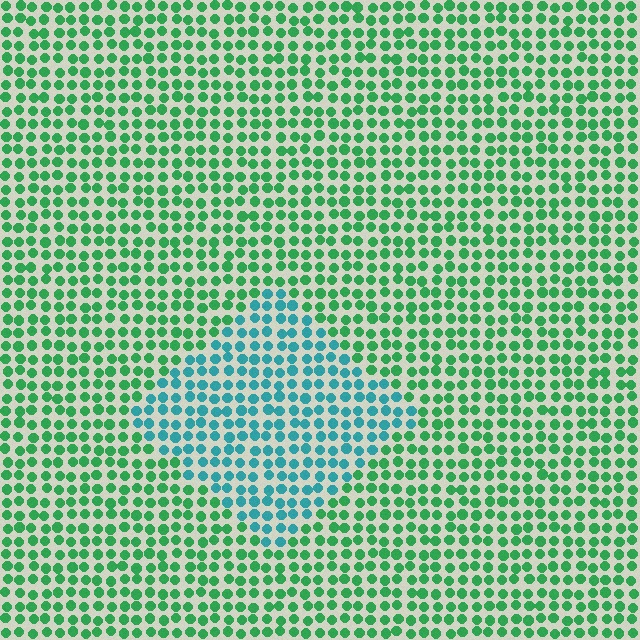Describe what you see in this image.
The image is filled with small green elements in a uniform arrangement. A diamond-shaped region is visible where the elements are tinted to a slightly different hue, forming a subtle color boundary.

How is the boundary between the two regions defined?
The boundary is defined purely by a slight shift in hue (about 45 degrees). Spacing, size, and orientation are identical on both sides.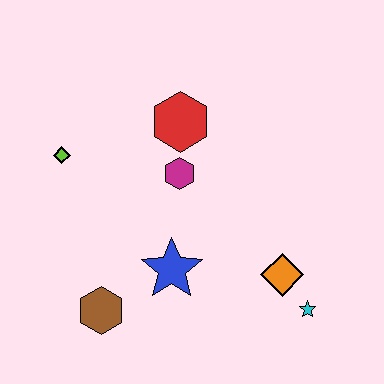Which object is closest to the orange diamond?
The cyan star is closest to the orange diamond.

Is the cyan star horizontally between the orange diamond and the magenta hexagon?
No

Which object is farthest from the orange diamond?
The lime diamond is farthest from the orange diamond.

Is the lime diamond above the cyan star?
Yes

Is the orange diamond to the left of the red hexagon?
No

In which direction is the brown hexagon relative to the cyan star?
The brown hexagon is to the left of the cyan star.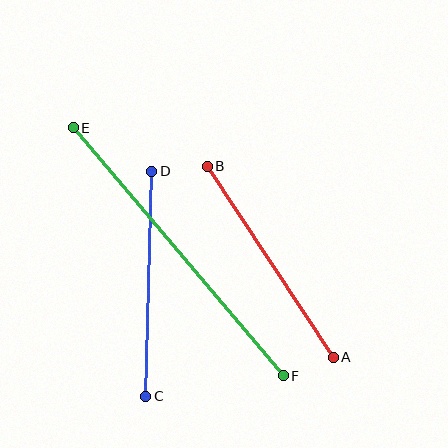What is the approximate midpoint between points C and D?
The midpoint is at approximately (149, 284) pixels.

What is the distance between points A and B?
The distance is approximately 229 pixels.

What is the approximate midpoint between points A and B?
The midpoint is at approximately (270, 262) pixels.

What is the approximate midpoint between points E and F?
The midpoint is at approximately (178, 252) pixels.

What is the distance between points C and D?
The distance is approximately 225 pixels.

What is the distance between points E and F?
The distance is approximately 325 pixels.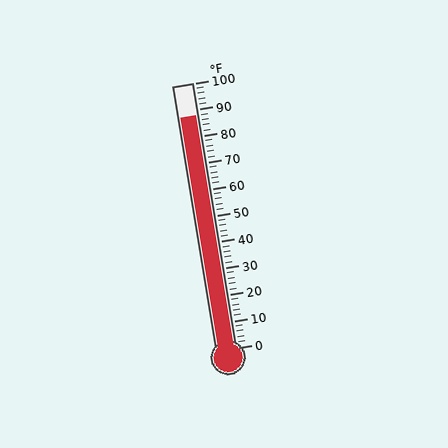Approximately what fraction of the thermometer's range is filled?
The thermometer is filled to approximately 90% of its range.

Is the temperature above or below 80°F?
The temperature is above 80°F.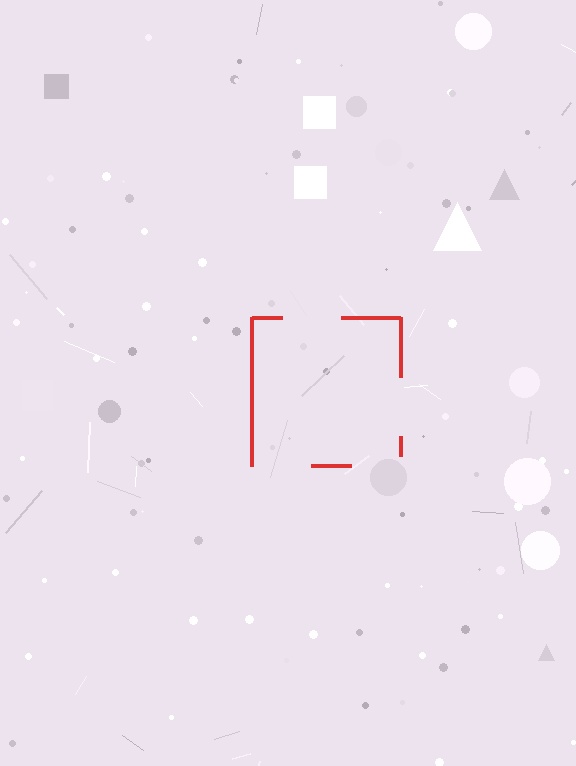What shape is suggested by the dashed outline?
The dashed outline suggests a square.